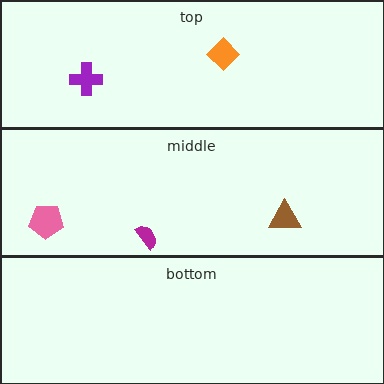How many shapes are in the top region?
2.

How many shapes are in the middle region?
3.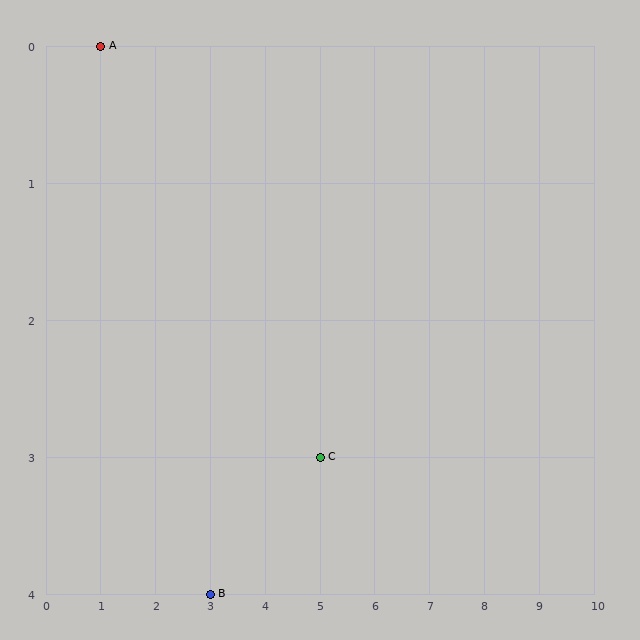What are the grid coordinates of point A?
Point A is at grid coordinates (1, 0).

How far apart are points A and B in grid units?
Points A and B are 2 columns and 4 rows apart (about 4.5 grid units diagonally).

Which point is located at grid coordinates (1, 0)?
Point A is at (1, 0).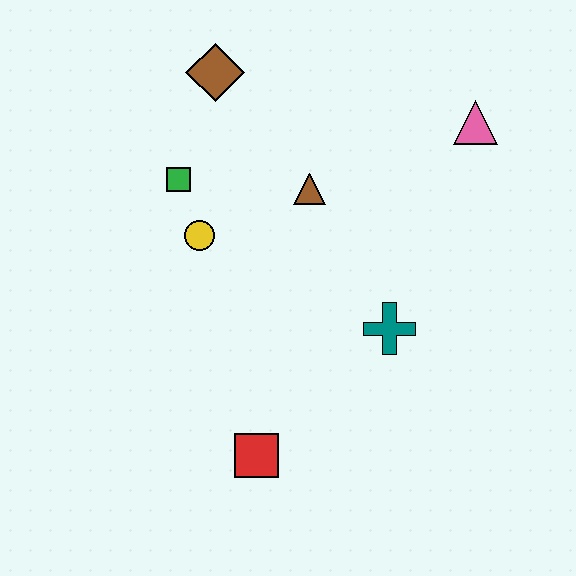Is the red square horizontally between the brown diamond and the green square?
No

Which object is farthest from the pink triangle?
The red square is farthest from the pink triangle.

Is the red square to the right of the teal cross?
No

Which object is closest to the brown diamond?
The green square is closest to the brown diamond.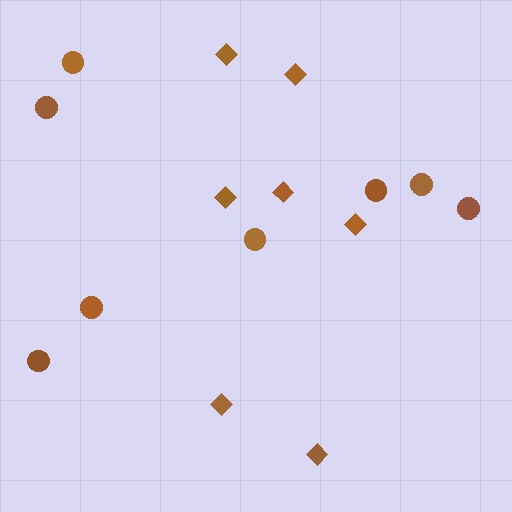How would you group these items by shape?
There are 2 groups: one group of diamonds (7) and one group of circles (8).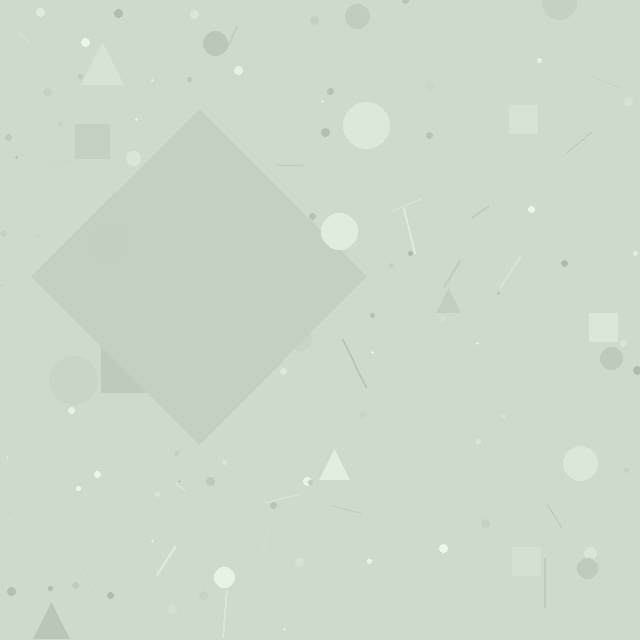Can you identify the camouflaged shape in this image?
The camouflaged shape is a diamond.